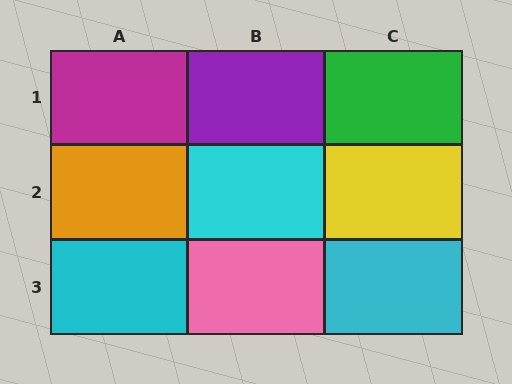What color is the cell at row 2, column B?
Cyan.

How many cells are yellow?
1 cell is yellow.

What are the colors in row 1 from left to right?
Magenta, purple, green.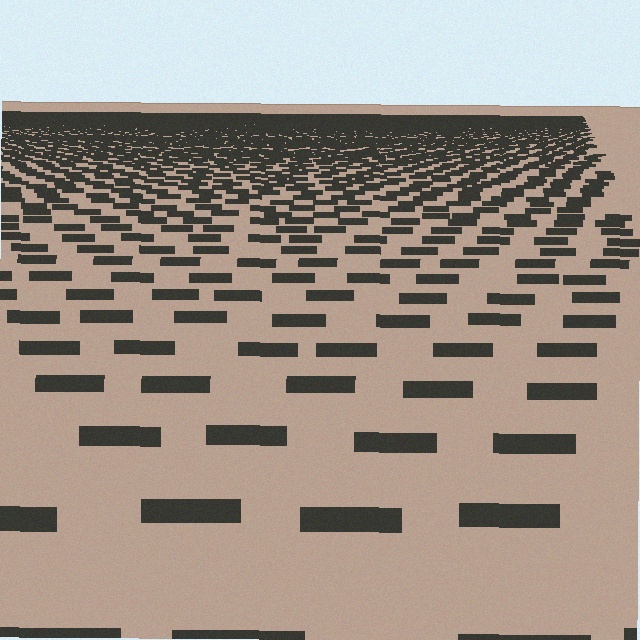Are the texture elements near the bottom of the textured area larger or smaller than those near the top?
Larger. Near the bottom, elements are closer to the viewer and appear at a bigger on-screen size.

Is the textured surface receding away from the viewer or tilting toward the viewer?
The surface is receding away from the viewer. Texture elements get smaller and denser toward the top.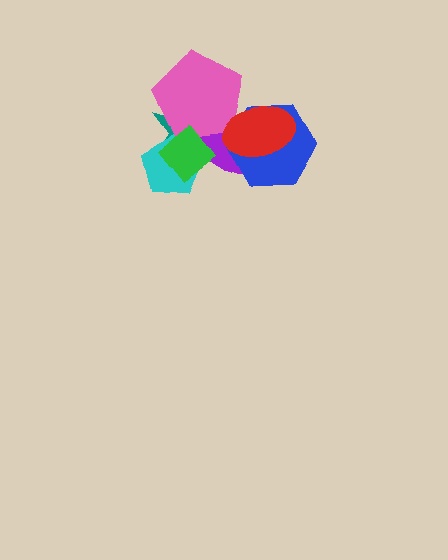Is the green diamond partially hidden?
No, no other shape covers it.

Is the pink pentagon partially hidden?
Yes, it is partially covered by another shape.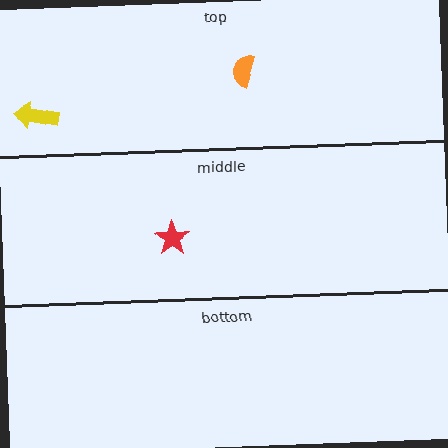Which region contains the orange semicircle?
The top region.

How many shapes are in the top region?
2.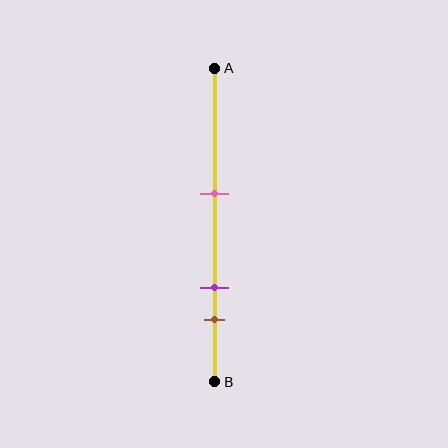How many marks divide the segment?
There are 3 marks dividing the segment.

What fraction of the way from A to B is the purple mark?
The purple mark is approximately 70% (0.7) of the way from A to B.